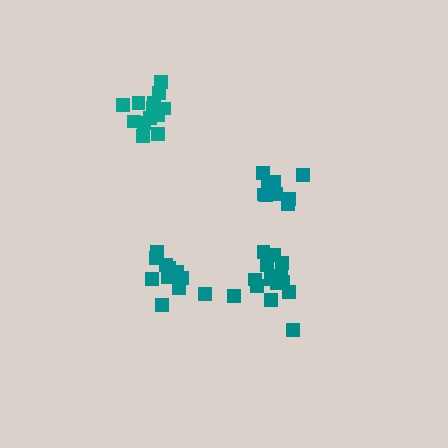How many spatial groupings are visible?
There are 4 spatial groupings.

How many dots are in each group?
Group 1: 15 dots, Group 2: 11 dots, Group 3: 9 dots, Group 4: 13 dots (48 total).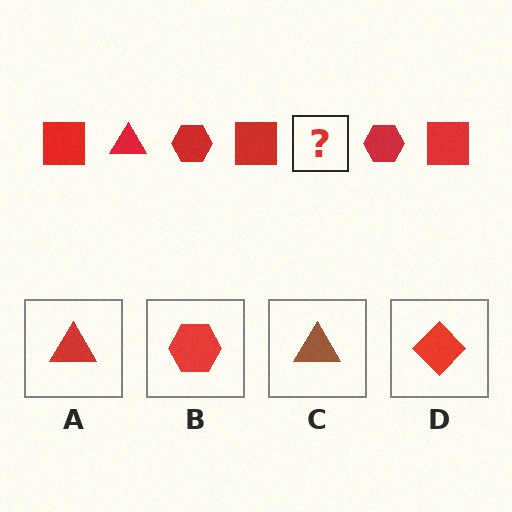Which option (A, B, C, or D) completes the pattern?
A.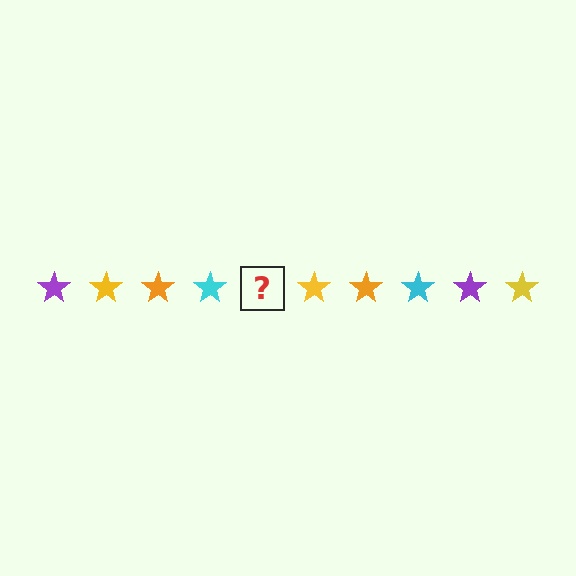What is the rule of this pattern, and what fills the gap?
The rule is that the pattern cycles through purple, yellow, orange, cyan stars. The gap should be filled with a purple star.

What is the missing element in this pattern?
The missing element is a purple star.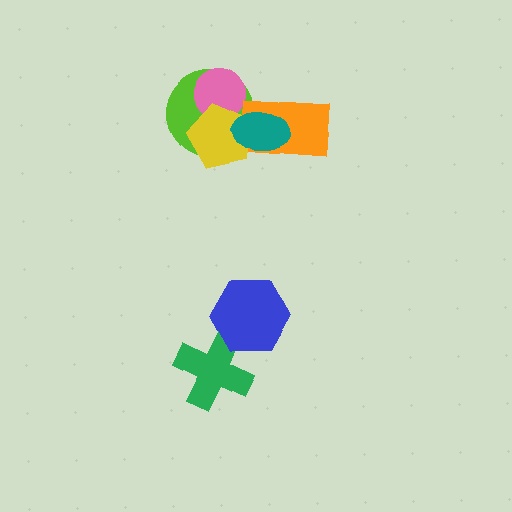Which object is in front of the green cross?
The blue hexagon is in front of the green cross.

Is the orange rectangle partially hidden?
Yes, it is partially covered by another shape.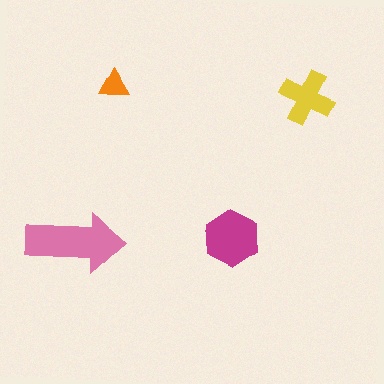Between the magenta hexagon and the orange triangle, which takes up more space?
The magenta hexagon.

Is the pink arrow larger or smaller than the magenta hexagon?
Larger.